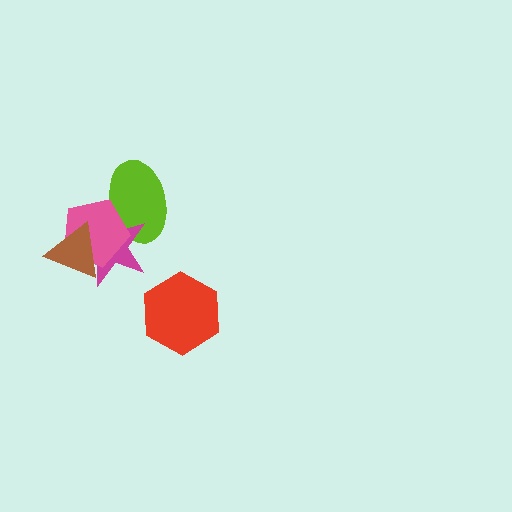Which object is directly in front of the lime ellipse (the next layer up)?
The magenta star is directly in front of the lime ellipse.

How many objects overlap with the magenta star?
3 objects overlap with the magenta star.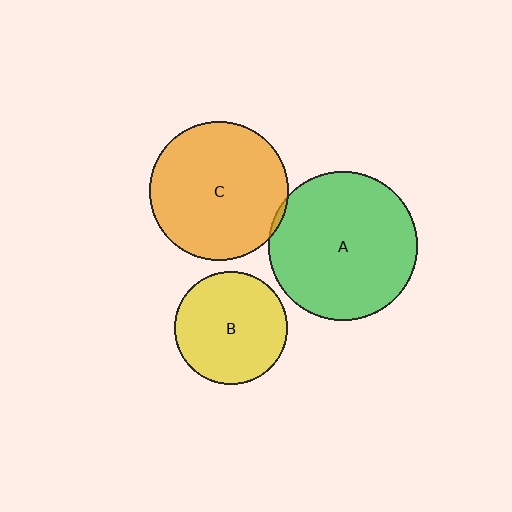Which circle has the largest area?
Circle A (green).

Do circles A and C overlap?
Yes.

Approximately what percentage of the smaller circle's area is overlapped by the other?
Approximately 5%.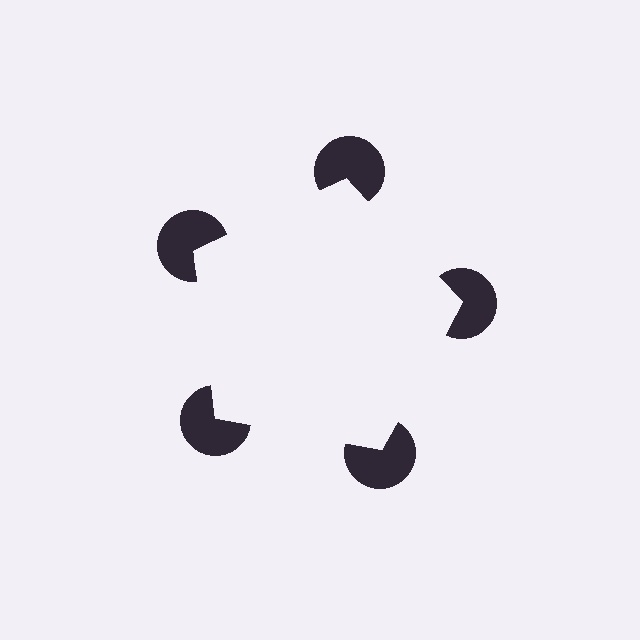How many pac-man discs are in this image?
There are 5 — one at each vertex of the illusory pentagon.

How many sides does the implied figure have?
5 sides.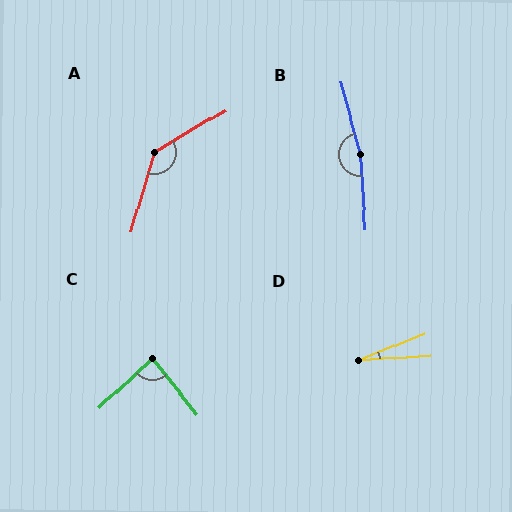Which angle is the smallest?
D, at approximately 18 degrees.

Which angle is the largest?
B, at approximately 168 degrees.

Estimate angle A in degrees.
Approximately 137 degrees.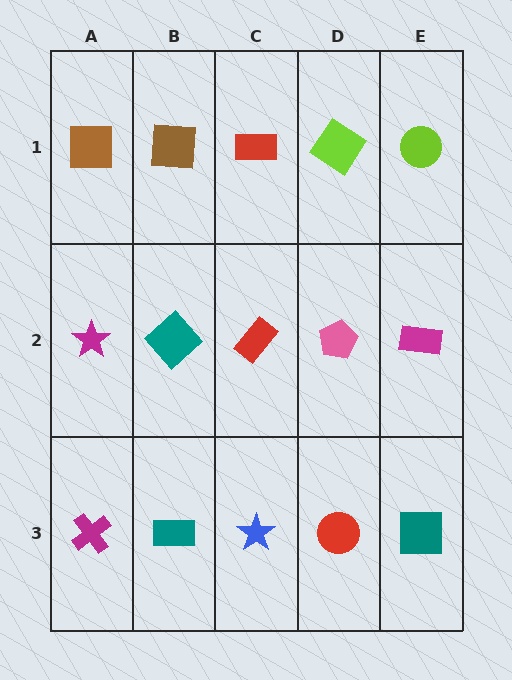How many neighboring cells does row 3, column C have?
3.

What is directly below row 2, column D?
A red circle.